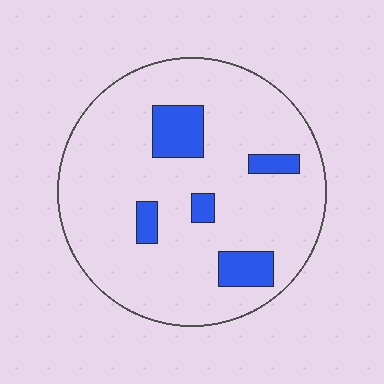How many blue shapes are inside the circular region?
5.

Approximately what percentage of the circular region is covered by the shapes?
Approximately 15%.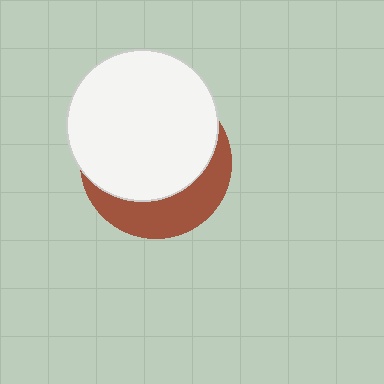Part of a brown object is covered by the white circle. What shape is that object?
It is a circle.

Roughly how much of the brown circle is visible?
A small part of it is visible (roughly 32%).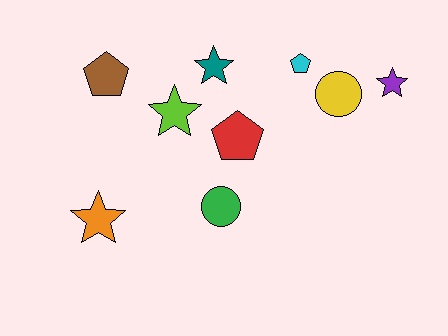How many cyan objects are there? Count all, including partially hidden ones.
There is 1 cyan object.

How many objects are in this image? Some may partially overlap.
There are 9 objects.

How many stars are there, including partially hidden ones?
There are 4 stars.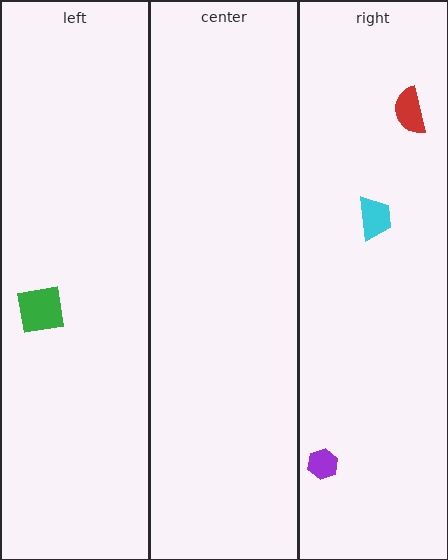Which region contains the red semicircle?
The right region.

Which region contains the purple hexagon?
The right region.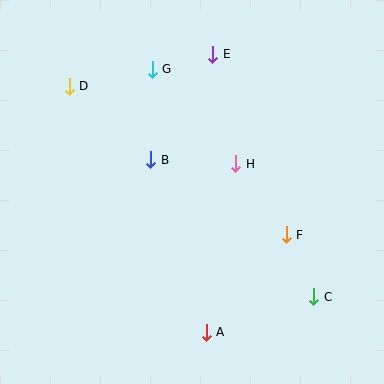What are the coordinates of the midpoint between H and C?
The midpoint between H and C is at (275, 230).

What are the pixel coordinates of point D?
Point D is at (69, 86).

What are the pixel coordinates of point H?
Point H is at (236, 164).